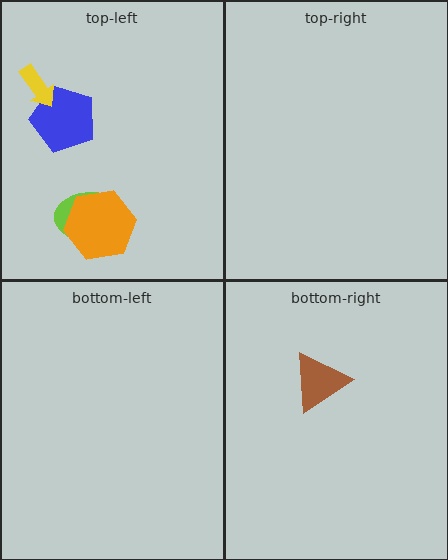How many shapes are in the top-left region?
4.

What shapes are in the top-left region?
The blue pentagon, the lime ellipse, the orange hexagon, the yellow arrow.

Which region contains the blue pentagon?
The top-left region.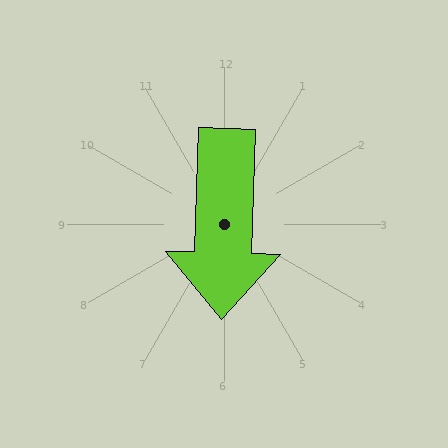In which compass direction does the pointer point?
South.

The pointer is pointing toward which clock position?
Roughly 6 o'clock.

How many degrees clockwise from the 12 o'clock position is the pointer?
Approximately 182 degrees.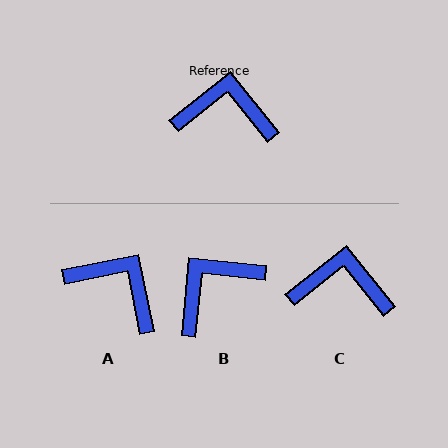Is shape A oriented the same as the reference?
No, it is off by about 27 degrees.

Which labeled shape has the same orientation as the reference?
C.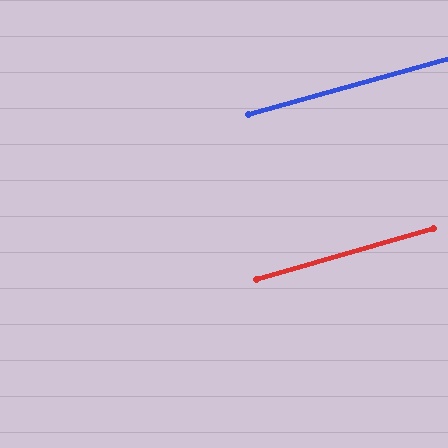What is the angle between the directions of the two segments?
Approximately 0 degrees.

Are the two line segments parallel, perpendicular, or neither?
Parallel — their directions differ by only 0.2°.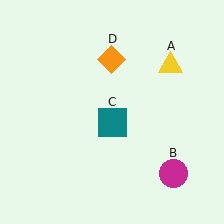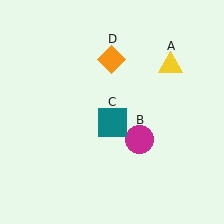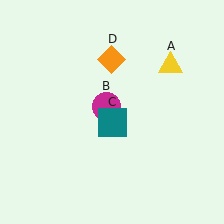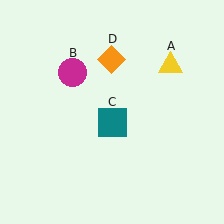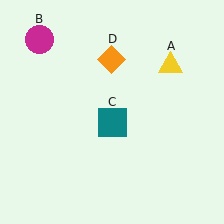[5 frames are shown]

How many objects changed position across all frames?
1 object changed position: magenta circle (object B).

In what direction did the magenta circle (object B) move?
The magenta circle (object B) moved up and to the left.